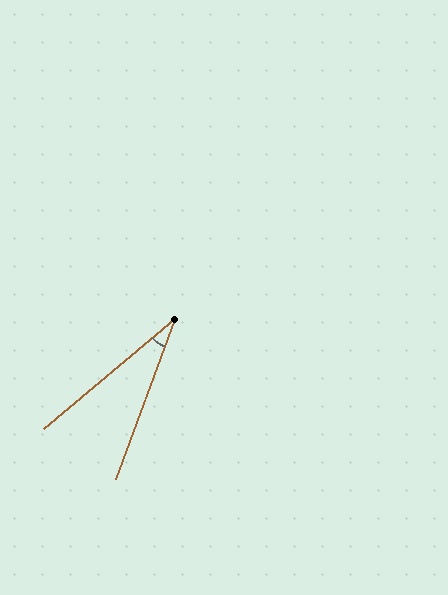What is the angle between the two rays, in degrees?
Approximately 30 degrees.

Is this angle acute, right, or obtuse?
It is acute.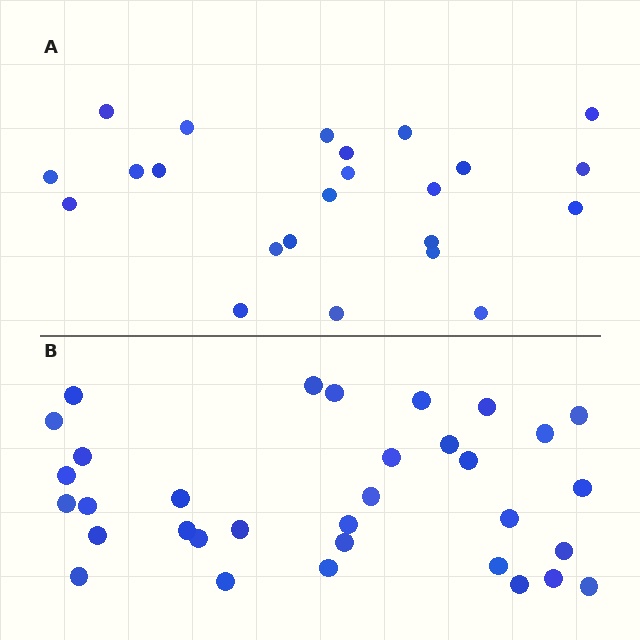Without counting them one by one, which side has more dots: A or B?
Region B (the bottom region) has more dots.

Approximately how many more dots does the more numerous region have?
Region B has roughly 10 or so more dots than region A.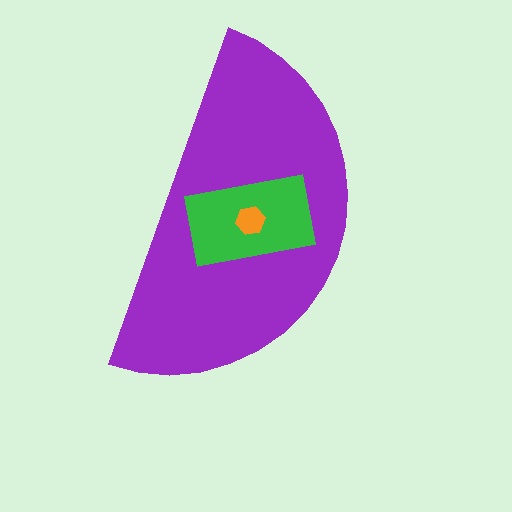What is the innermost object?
The orange hexagon.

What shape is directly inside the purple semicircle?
The green rectangle.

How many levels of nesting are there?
3.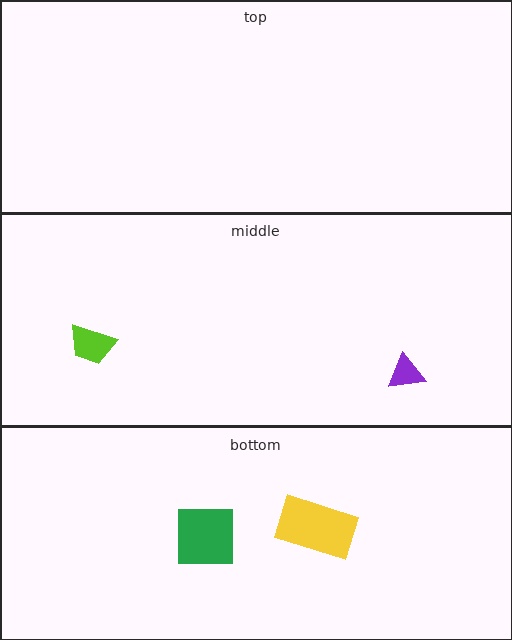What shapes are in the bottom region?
The yellow rectangle, the green square.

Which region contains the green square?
The bottom region.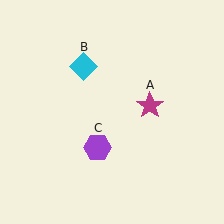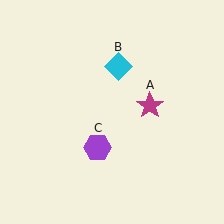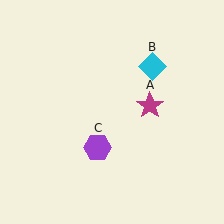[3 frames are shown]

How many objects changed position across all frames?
1 object changed position: cyan diamond (object B).